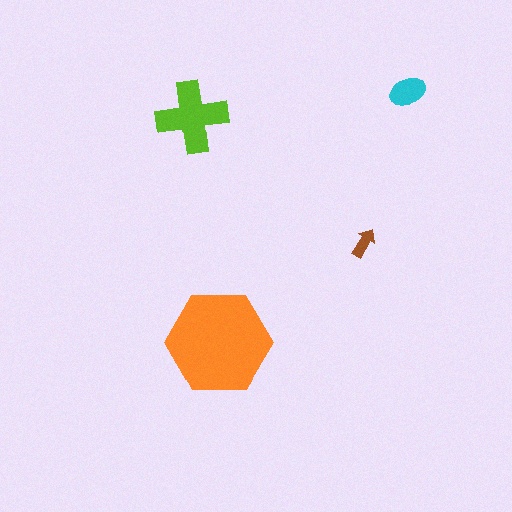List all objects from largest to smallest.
The orange hexagon, the lime cross, the cyan ellipse, the brown arrow.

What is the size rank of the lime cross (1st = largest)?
2nd.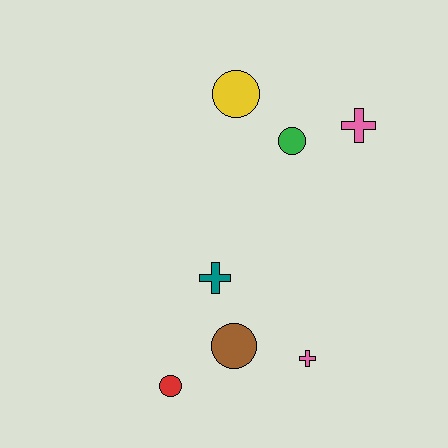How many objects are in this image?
There are 7 objects.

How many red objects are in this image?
There is 1 red object.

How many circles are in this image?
There are 4 circles.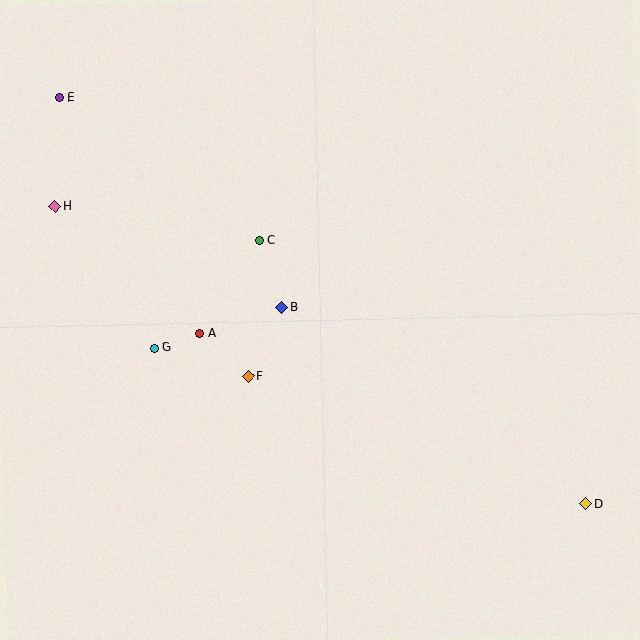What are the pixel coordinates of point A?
Point A is at (200, 333).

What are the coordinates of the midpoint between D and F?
The midpoint between D and F is at (417, 440).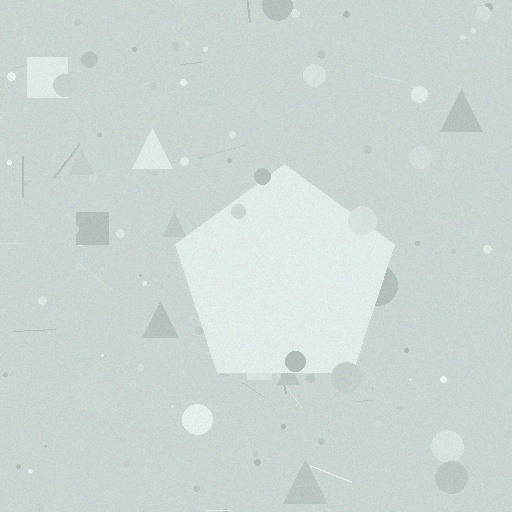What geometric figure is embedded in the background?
A pentagon is embedded in the background.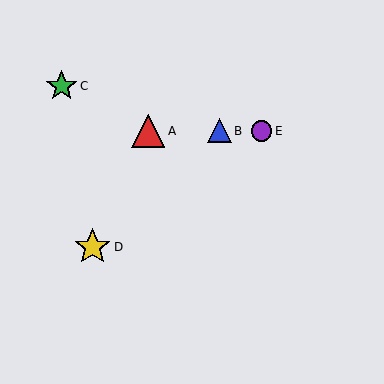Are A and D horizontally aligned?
No, A is at y≈131 and D is at y≈247.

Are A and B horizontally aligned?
Yes, both are at y≈131.